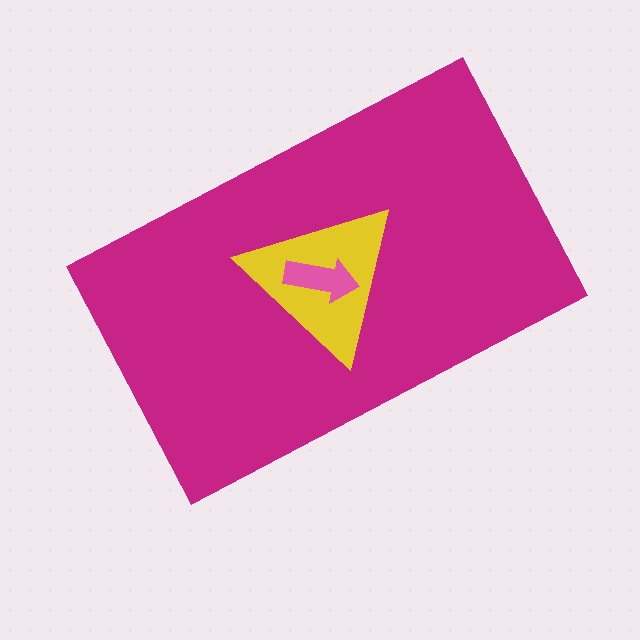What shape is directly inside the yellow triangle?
The pink arrow.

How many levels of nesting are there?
3.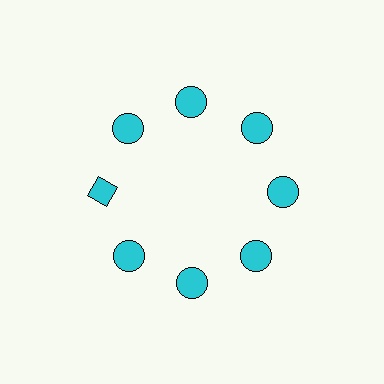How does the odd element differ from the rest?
It has a different shape: diamond instead of circle.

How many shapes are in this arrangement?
There are 8 shapes arranged in a ring pattern.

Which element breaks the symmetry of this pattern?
The cyan diamond at roughly the 9 o'clock position breaks the symmetry. All other shapes are cyan circles.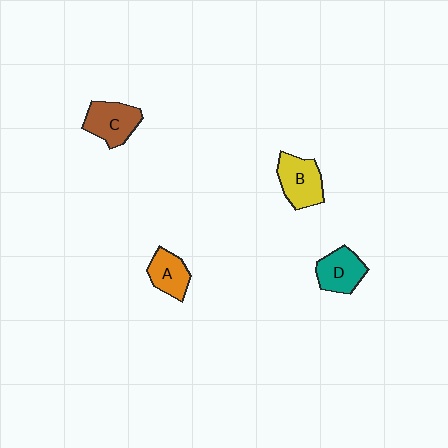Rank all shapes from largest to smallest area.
From largest to smallest: B (yellow), C (brown), D (teal), A (orange).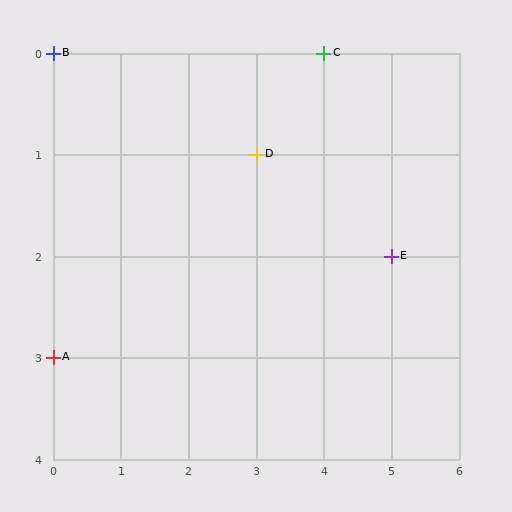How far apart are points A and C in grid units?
Points A and C are 4 columns and 3 rows apart (about 5.0 grid units diagonally).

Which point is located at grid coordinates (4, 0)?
Point C is at (4, 0).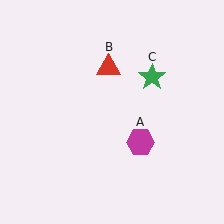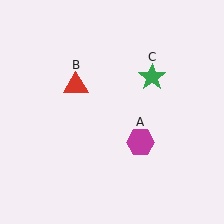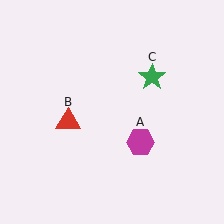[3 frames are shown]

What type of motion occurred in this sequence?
The red triangle (object B) rotated counterclockwise around the center of the scene.